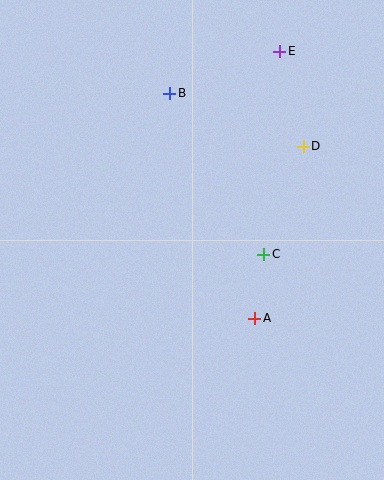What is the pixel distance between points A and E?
The distance between A and E is 268 pixels.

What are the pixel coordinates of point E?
Point E is at (280, 51).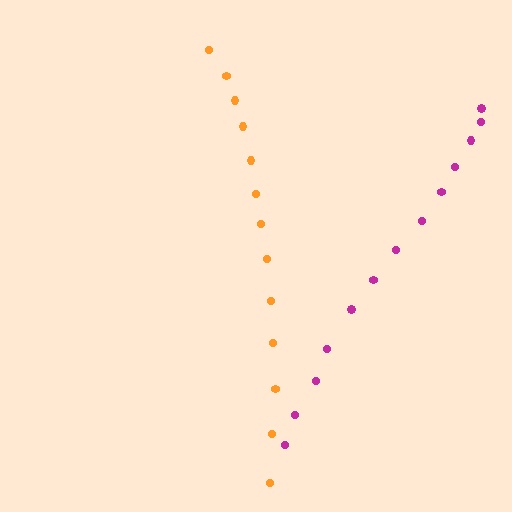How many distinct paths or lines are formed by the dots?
There are 2 distinct paths.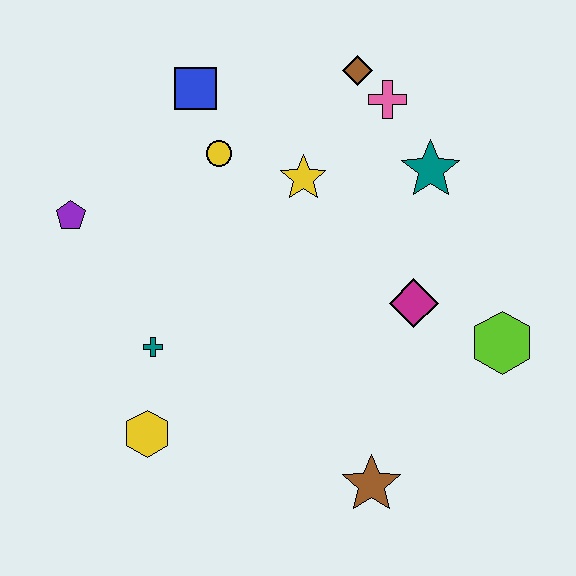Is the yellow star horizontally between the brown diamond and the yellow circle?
Yes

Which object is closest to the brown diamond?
The pink cross is closest to the brown diamond.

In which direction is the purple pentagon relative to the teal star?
The purple pentagon is to the left of the teal star.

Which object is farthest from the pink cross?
The yellow hexagon is farthest from the pink cross.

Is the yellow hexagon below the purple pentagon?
Yes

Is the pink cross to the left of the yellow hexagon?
No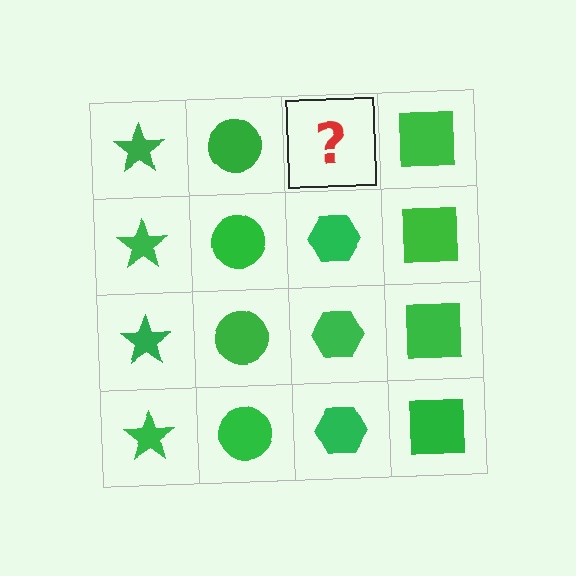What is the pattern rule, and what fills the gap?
The rule is that each column has a consistent shape. The gap should be filled with a green hexagon.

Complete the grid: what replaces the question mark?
The question mark should be replaced with a green hexagon.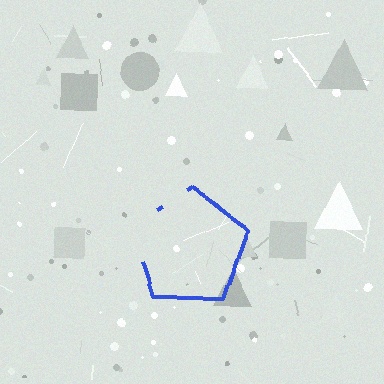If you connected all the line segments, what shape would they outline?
They would outline a pentagon.